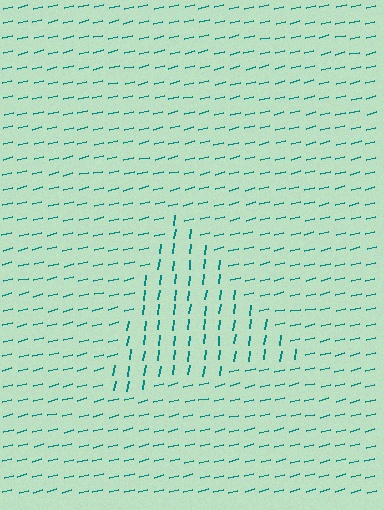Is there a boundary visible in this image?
Yes, there is a texture boundary formed by a change in line orientation.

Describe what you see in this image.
The image is filled with small teal line segments. A triangle region in the image has lines oriented differently from the surrounding lines, creating a visible texture boundary.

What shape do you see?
I see a triangle.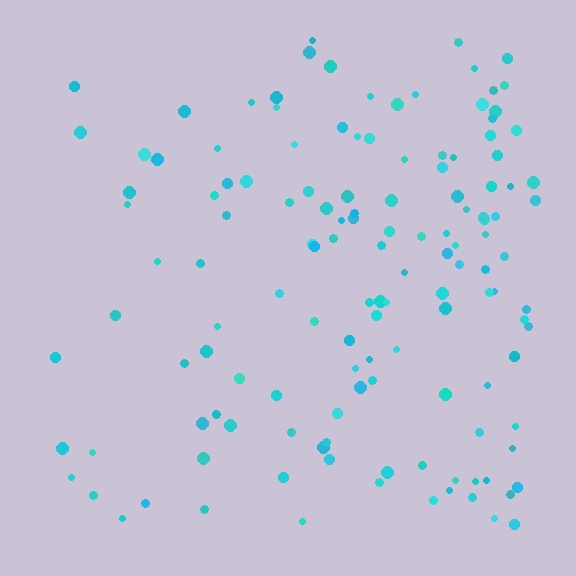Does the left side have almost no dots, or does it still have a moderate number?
Still a moderate number, just noticeably fewer than the right.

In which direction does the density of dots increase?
From left to right, with the right side densest.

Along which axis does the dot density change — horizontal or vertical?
Horizontal.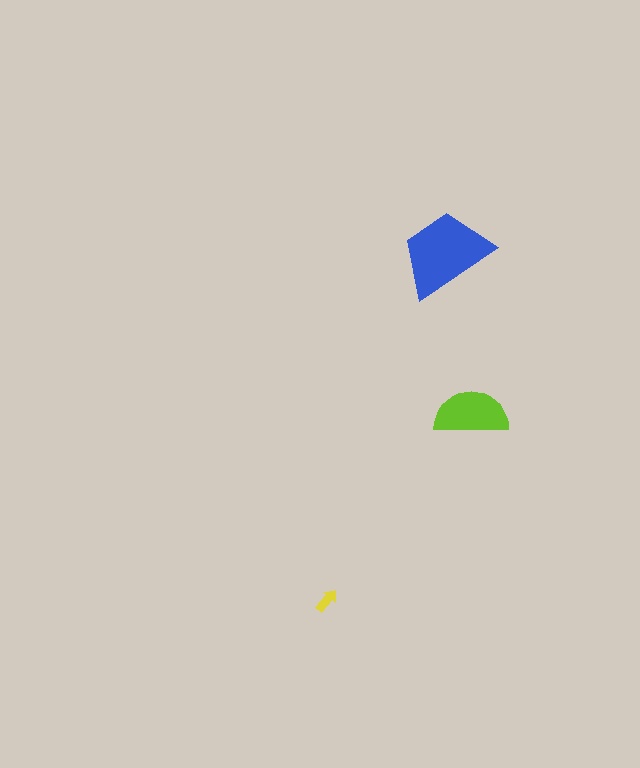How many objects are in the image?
There are 3 objects in the image.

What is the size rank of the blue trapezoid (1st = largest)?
1st.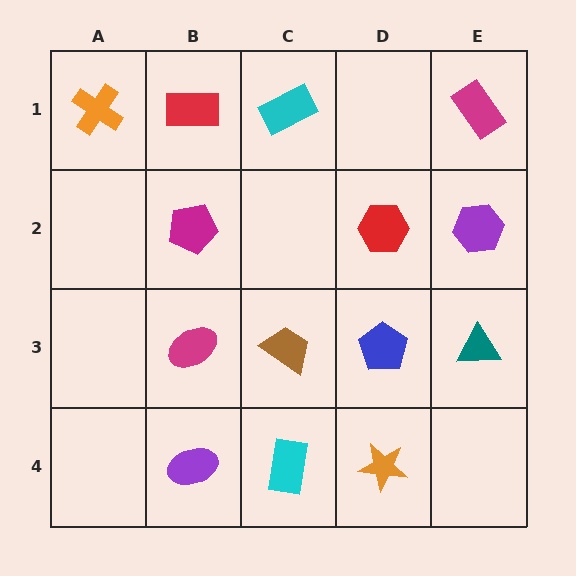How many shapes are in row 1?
4 shapes.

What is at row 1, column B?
A red rectangle.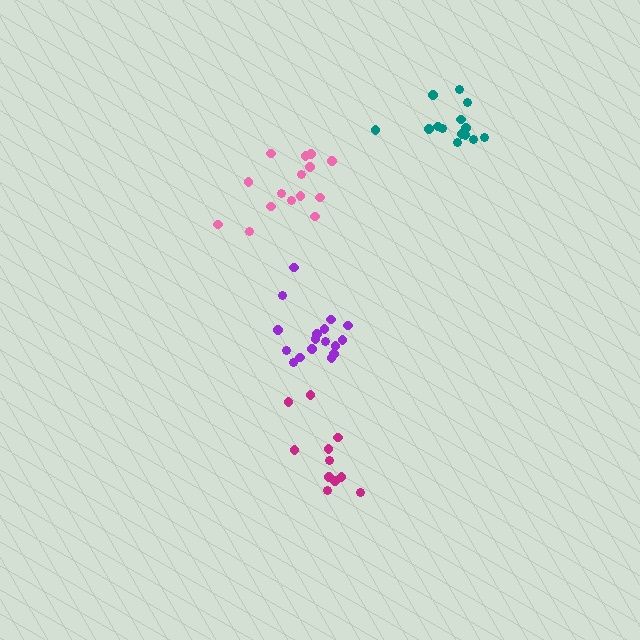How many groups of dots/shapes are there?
There are 4 groups.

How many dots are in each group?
Group 1: 15 dots, Group 2: 14 dots, Group 3: 12 dots, Group 4: 17 dots (58 total).